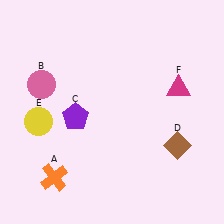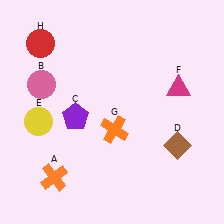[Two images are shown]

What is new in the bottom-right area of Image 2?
An orange cross (G) was added in the bottom-right area of Image 2.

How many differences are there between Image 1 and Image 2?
There are 2 differences between the two images.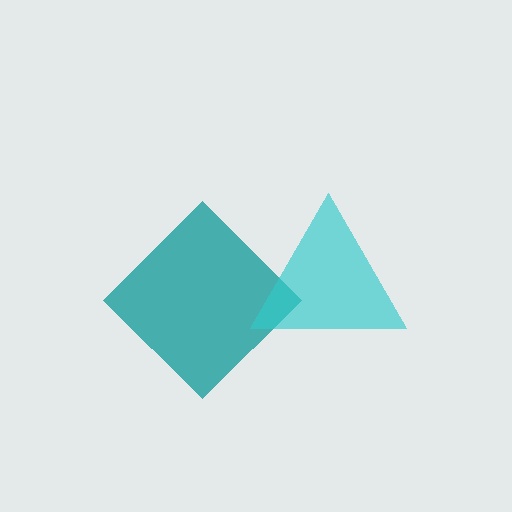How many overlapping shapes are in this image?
There are 2 overlapping shapes in the image.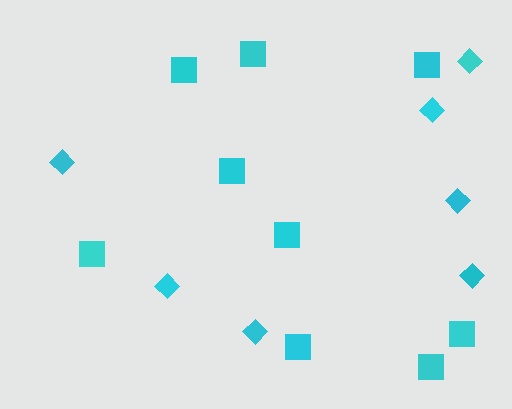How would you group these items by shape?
There are 2 groups: one group of squares (9) and one group of diamonds (7).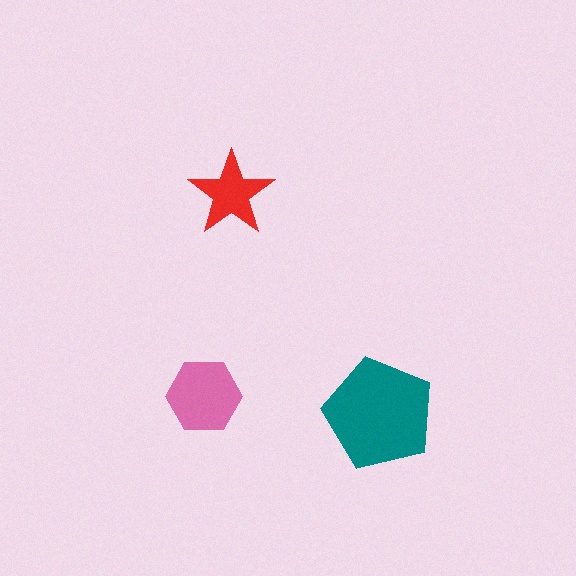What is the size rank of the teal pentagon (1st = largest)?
1st.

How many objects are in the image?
There are 3 objects in the image.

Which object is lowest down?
The teal pentagon is bottommost.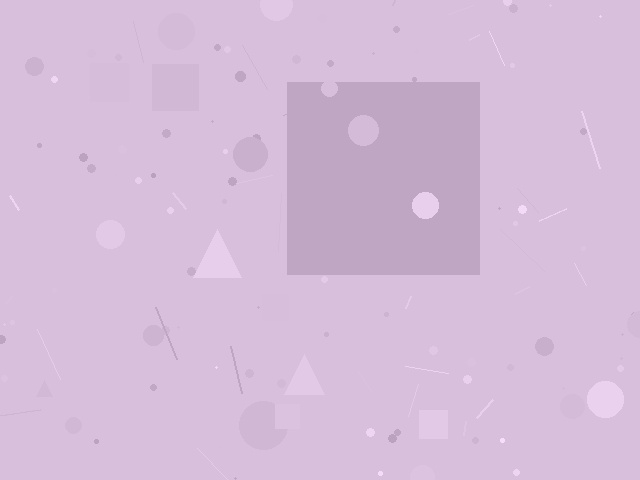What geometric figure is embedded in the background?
A square is embedded in the background.